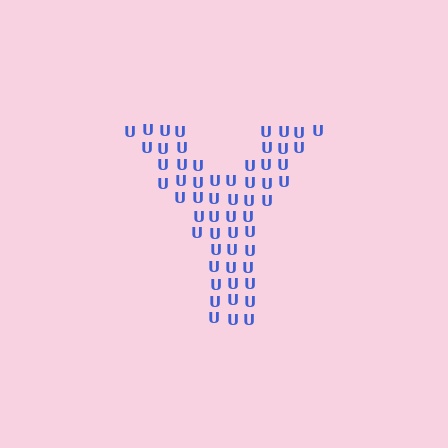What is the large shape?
The large shape is the letter Y.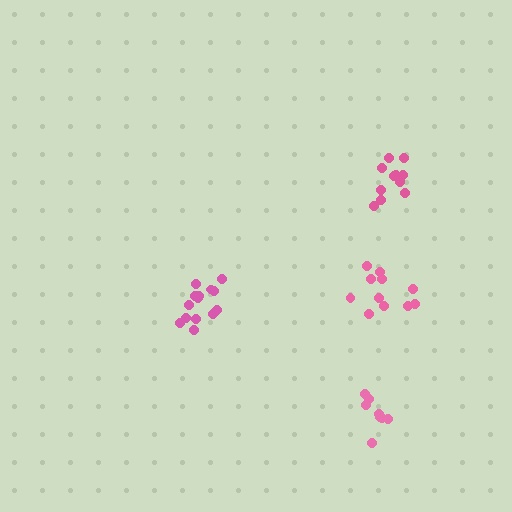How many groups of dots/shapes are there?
There are 4 groups.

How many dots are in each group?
Group 1: 8 dots, Group 2: 11 dots, Group 3: 11 dots, Group 4: 14 dots (44 total).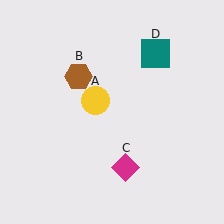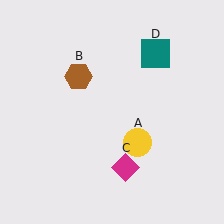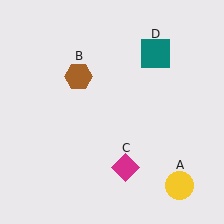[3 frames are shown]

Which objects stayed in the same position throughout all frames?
Brown hexagon (object B) and magenta diamond (object C) and teal square (object D) remained stationary.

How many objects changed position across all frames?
1 object changed position: yellow circle (object A).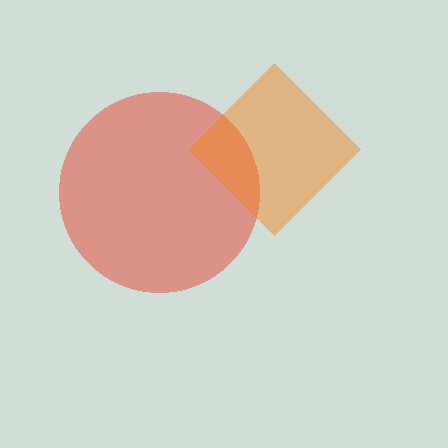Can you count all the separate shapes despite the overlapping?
Yes, there are 2 separate shapes.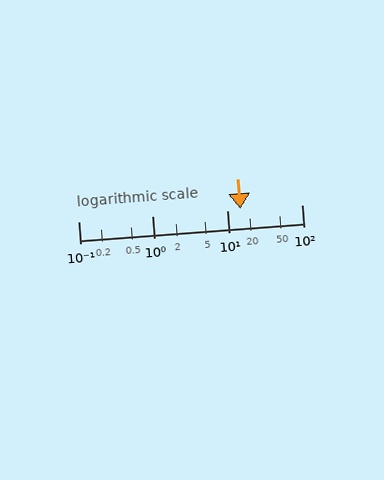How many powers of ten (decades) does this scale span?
The scale spans 3 decades, from 0.1 to 100.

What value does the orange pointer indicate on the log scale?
The pointer indicates approximately 15.